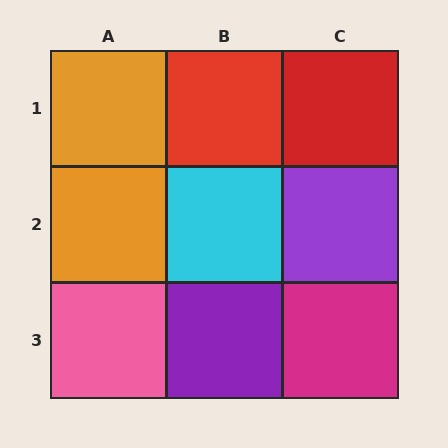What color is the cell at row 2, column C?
Purple.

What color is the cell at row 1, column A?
Orange.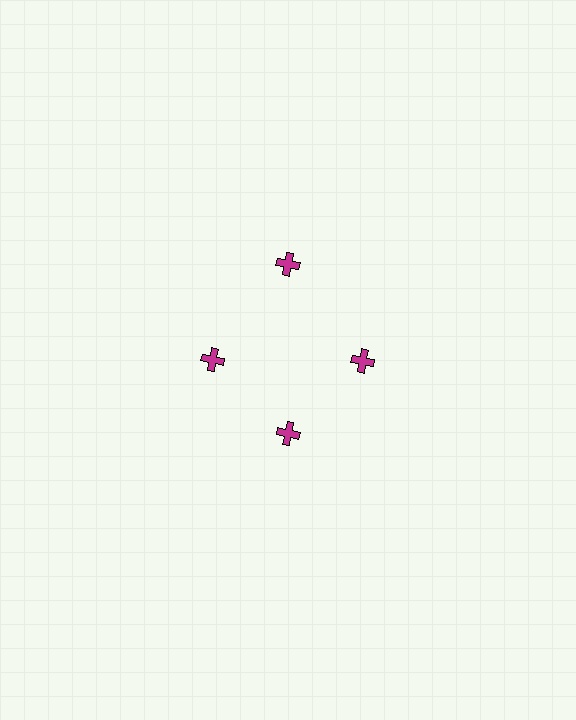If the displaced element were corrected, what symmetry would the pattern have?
It would have 4-fold rotational symmetry — the pattern would map onto itself every 90 degrees.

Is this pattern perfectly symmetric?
No. The 4 magenta crosses are arranged in a ring, but one element near the 12 o'clock position is pushed outward from the center, breaking the 4-fold rotational symmetry.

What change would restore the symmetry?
The symmetry would be restored by moving it inward, back onto the ring so that all 4 crosses sit at equal angles and equal distance from the center.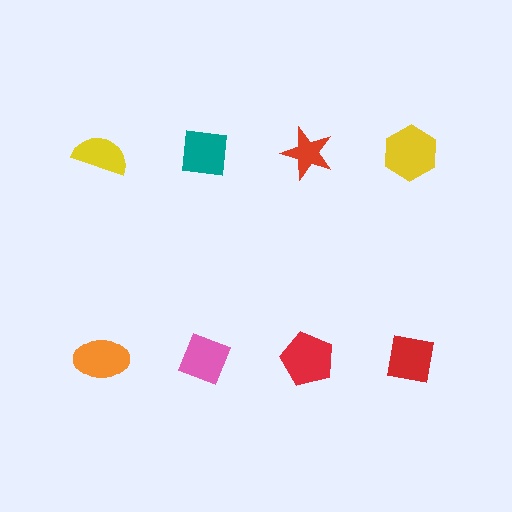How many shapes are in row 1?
4 shapes.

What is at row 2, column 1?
An orange ellipse.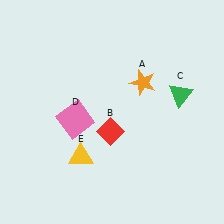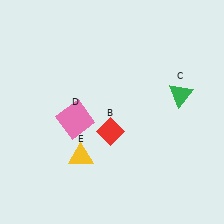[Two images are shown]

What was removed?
The orange star (A) was removed in Image 2.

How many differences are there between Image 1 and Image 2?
There is 1 difference between the two images.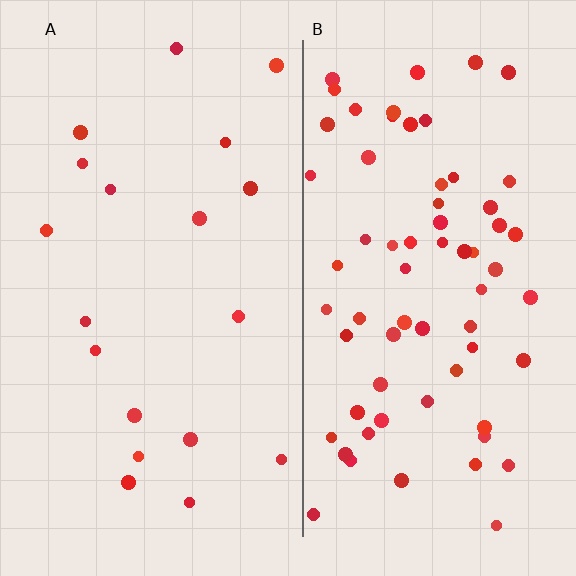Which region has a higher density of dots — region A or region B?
B (the right).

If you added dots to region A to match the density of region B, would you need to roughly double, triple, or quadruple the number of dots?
Approximately triple.